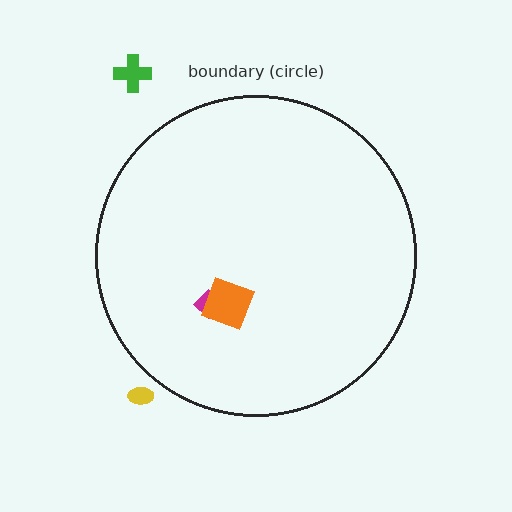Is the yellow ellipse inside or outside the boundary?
Outside.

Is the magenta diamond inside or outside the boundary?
Inside.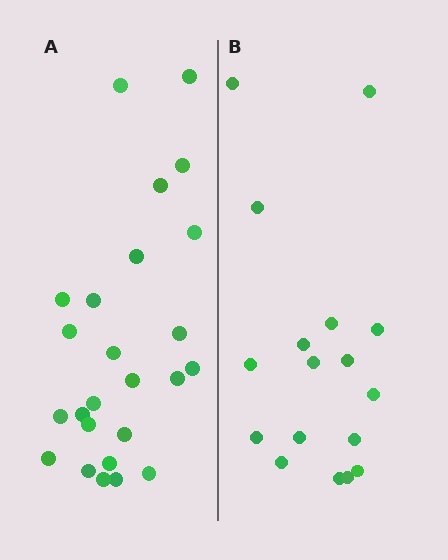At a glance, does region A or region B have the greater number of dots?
Region A (the left region) has more dots.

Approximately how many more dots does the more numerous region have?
Region A has roughly 8 or so more dots than region B.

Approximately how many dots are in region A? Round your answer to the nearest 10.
About 20 dots. (The exact count is 25, which rounds to 20.)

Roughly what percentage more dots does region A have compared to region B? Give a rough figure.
About 45% more.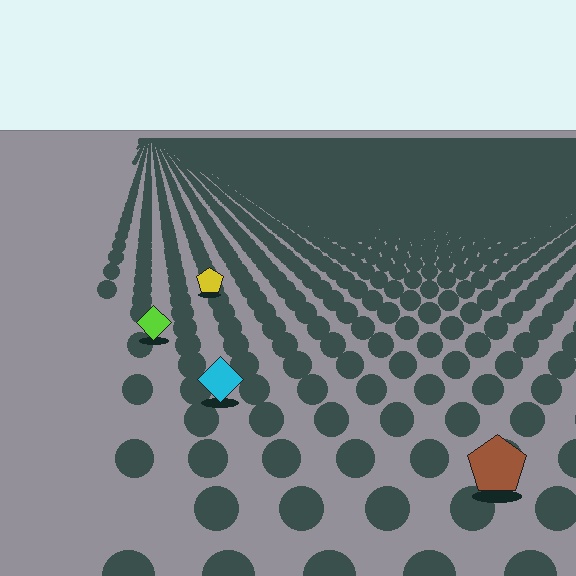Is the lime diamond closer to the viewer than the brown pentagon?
No. The brown pentagon is closer — you can tell from the texture gradient: the ground texture is coarser near it.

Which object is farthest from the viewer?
The yellow pentagon is farthest from the viewer. It appears smaller and the ground texture around it is denser.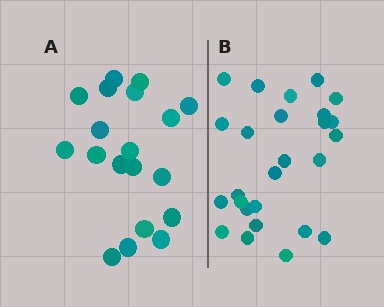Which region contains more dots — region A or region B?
Region B (the right region) has more dots.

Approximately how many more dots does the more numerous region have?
Region B has roughly 8 or so more dots than region A.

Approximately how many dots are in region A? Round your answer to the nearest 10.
About 20 dots. (The exact count is 19, which rounds to 20.)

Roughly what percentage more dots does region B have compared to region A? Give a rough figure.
About 35% more.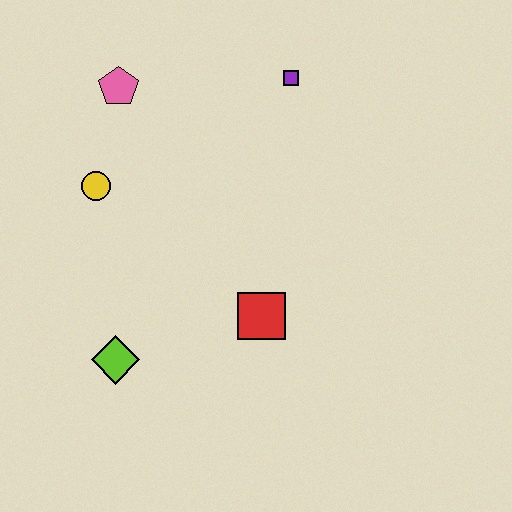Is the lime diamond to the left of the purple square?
Yes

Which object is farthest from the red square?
The pink pentagon is farthest from the red square.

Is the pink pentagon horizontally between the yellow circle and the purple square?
Yes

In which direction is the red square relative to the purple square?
The red square is below the purple square.